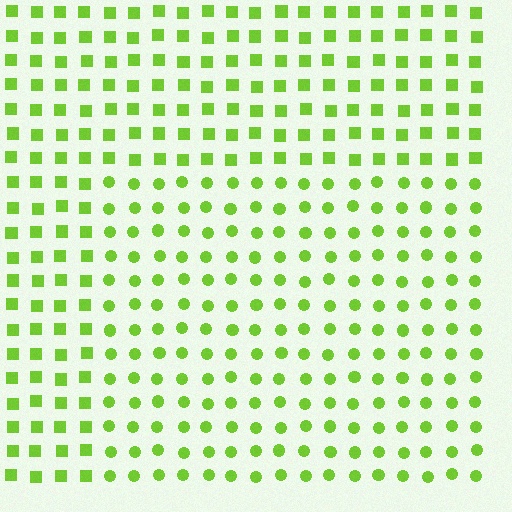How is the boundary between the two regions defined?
The boundary is defined by a change in element shape: circles inside vs. squares outside. All elements share the same color and spacing.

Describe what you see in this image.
The image is filled with small lime elements arranged in a uniform grid. A rectangle-shaped region contains circles, while the surrounding area contains squares. The boundary is defined purely by the change in element shape.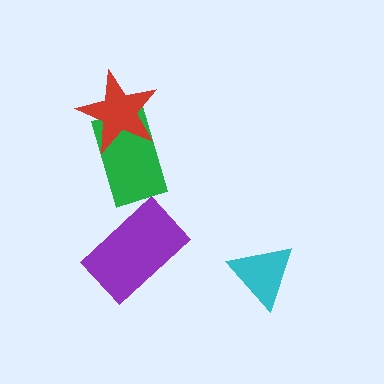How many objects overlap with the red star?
1 object overlaps with the red star.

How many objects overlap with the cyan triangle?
0 objects overlap with the cyan triangle.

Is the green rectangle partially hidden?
Yes, it is partially covered by another shape.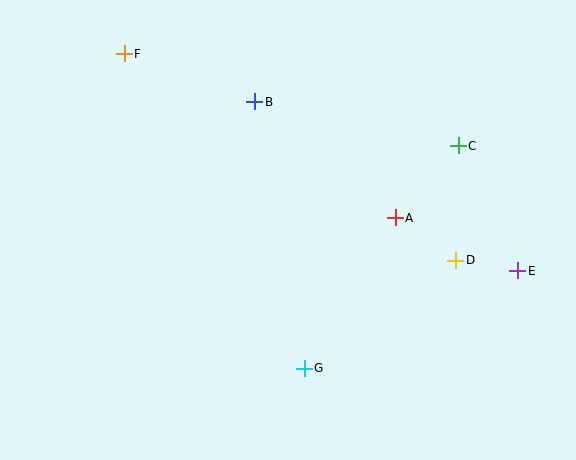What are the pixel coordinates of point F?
Point F is at (124, 54).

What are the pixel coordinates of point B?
Point B is at (255, 102).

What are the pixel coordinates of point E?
Point E is at (518, 271).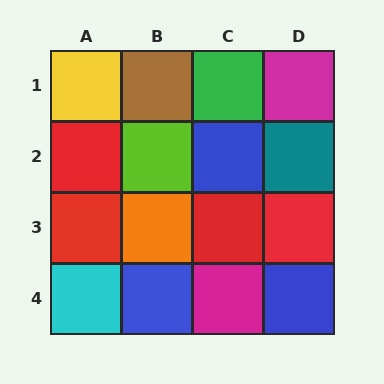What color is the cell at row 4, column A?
Cyan.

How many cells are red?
4 cells are red.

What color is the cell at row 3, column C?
Red.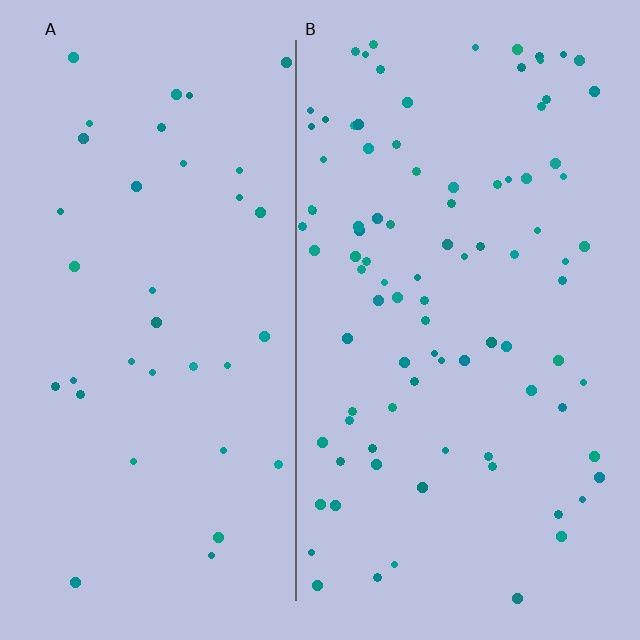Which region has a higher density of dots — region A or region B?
B (the right).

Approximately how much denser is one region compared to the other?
Approximately 2.5× — region B over region A.